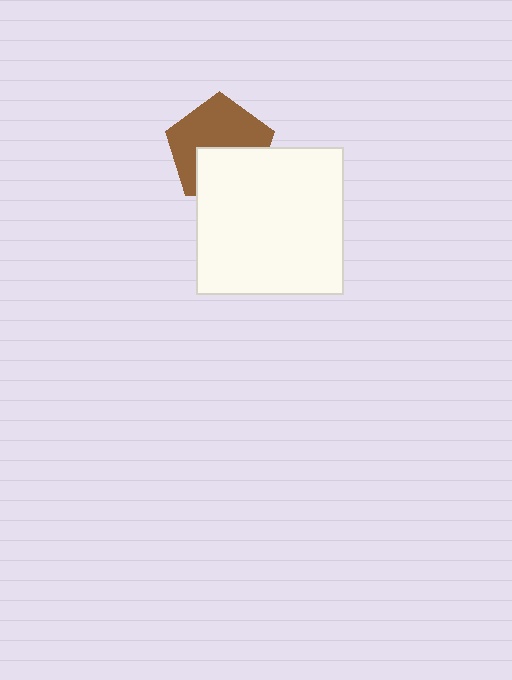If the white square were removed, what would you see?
You would see the complete brown pentagon.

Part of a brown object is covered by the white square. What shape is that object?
It is a pentagon.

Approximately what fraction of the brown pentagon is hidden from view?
Roughly 40% of the brown pentagon is hidden behind the white square.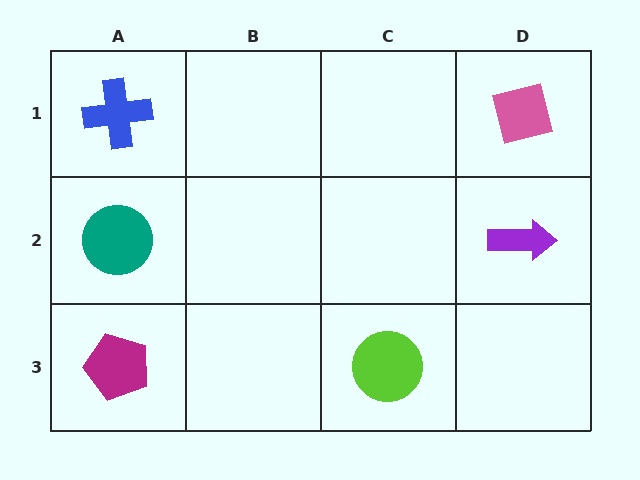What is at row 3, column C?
A lime circle.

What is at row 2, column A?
A teal circle.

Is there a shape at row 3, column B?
No, that cell is empty.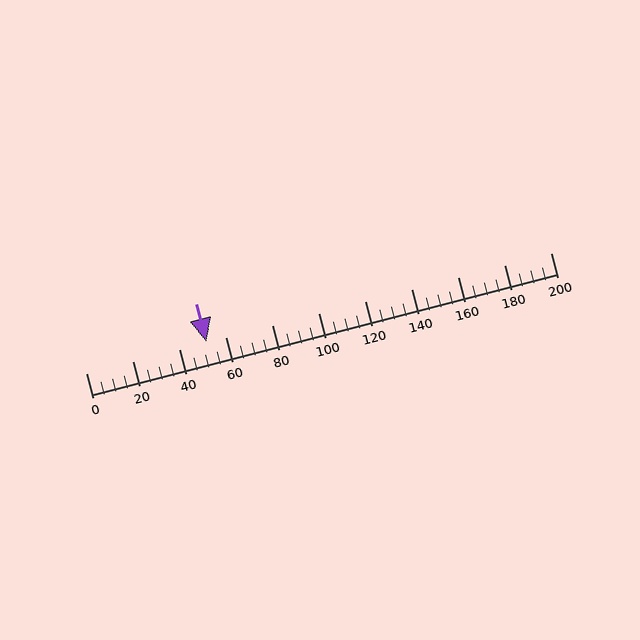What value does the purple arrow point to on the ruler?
The purple arrow points to approximately 52.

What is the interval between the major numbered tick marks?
The major tick marks are spaced 20 units apart.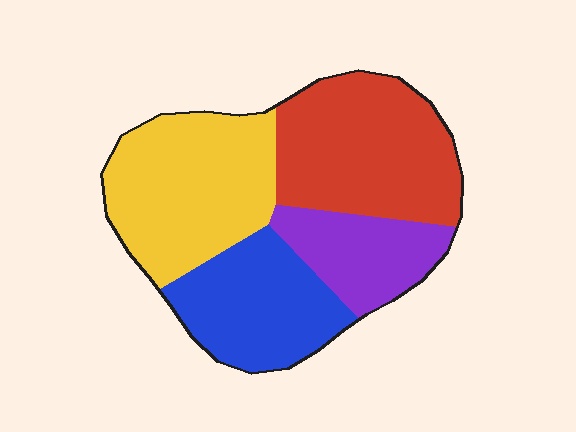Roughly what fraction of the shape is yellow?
Yellow covers around 30% of the shape.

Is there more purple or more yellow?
Yellow.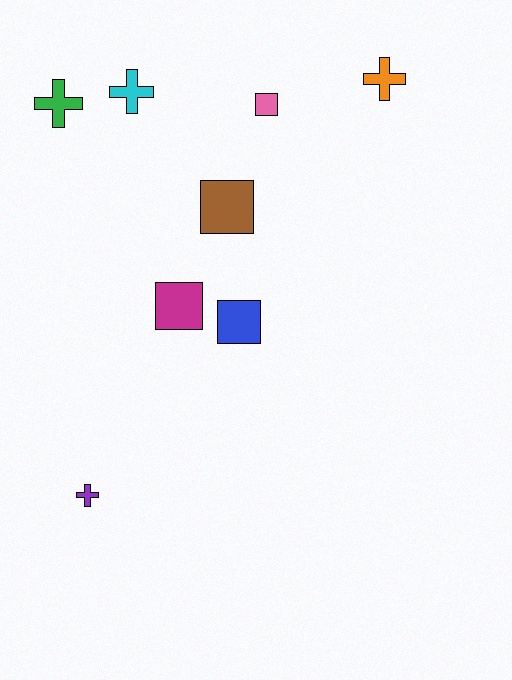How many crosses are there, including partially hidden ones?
There are 4 crosses.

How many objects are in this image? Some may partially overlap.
There are 8 objects.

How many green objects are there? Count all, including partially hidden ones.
There is 1 green object.